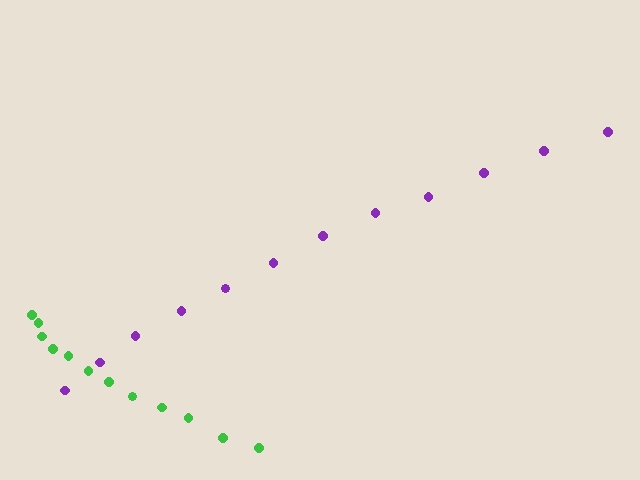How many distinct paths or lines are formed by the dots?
There are 2 distinct paths.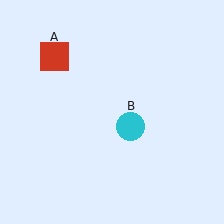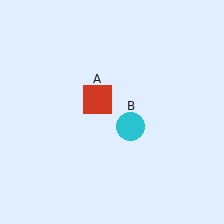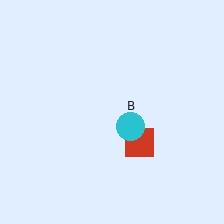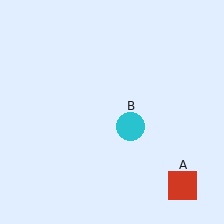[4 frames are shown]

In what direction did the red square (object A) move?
The red square (object A) moved down and to the right.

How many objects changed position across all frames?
1 object changed position: red square (object A).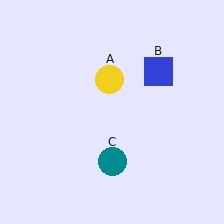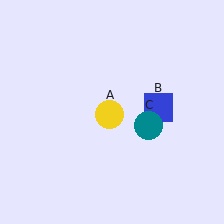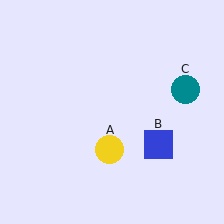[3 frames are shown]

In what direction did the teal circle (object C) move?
The teal circle (object C) moved up and to the right.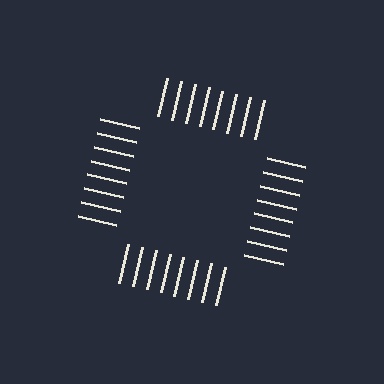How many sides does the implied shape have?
4 sides — the line-ends trace a square.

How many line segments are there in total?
32 — 8 along each of the 4 edges.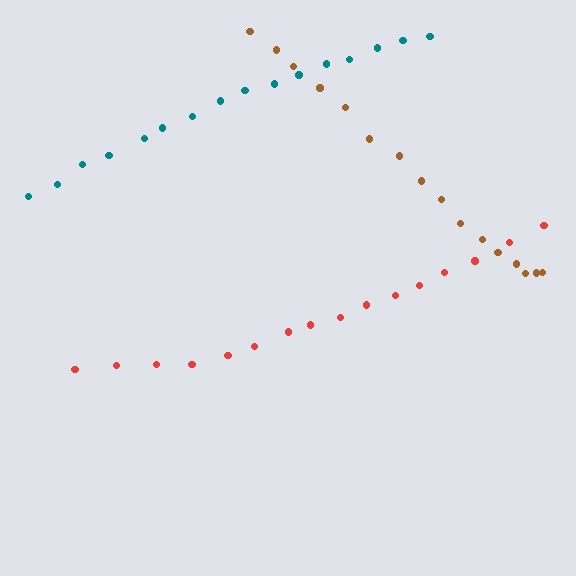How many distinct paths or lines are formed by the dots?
There are 3 distinct paths.